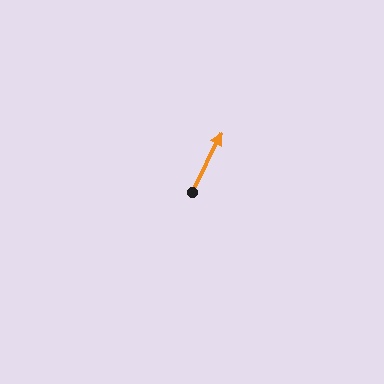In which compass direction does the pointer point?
Northeast.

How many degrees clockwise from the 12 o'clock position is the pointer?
Approximately 26 degrees.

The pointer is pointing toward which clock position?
Roughly 1 o'clock.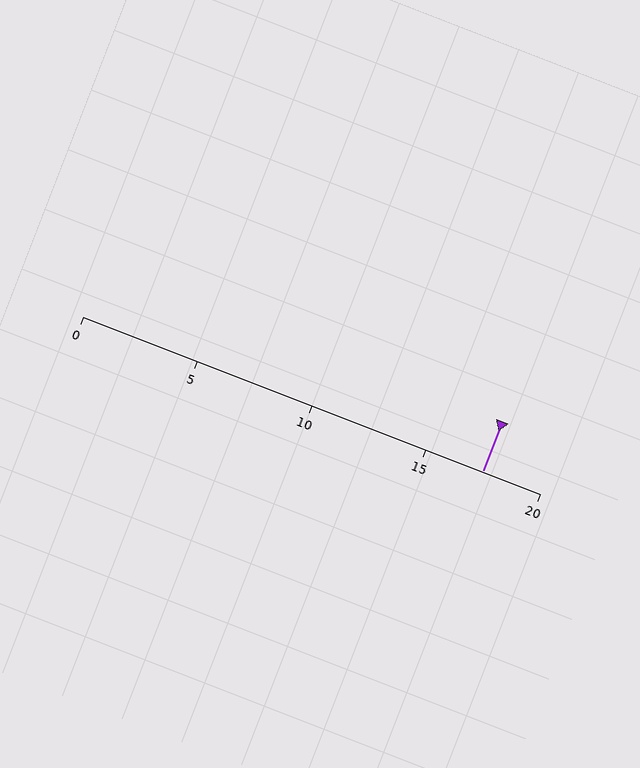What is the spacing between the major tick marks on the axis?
The major ticks are spaced 5 apart.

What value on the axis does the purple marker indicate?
The marker indicates approximately 17.5.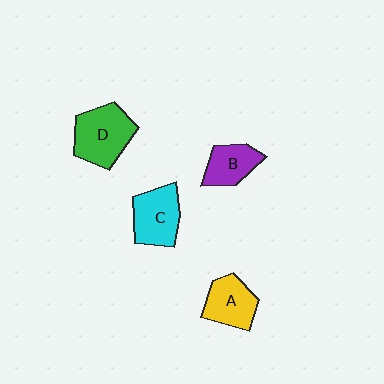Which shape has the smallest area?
Shape B (purple).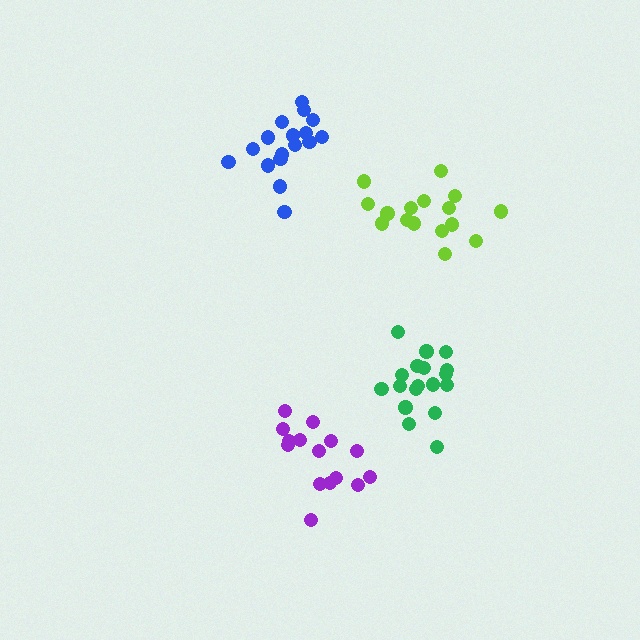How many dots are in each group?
Group 1: 16 dots, Group 2: 18 dots, Group 3: 15 dots, Group 4: 17 dots (66 total).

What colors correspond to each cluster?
The clusters are colored: lime, green, purple, blue.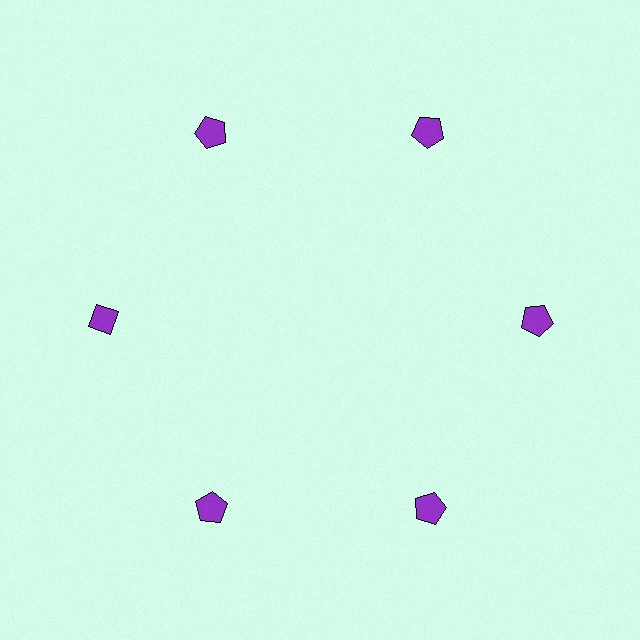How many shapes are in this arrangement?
There are 6 shapes arranged in a ring pattern.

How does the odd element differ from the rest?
It has a different shape: diamond instead of pentagon.